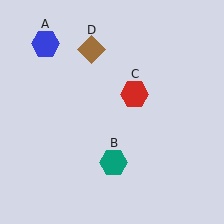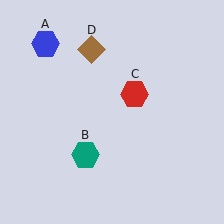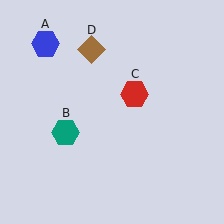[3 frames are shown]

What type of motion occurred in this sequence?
The teal hexagon (object B) rotated clockwise around the center of the scene.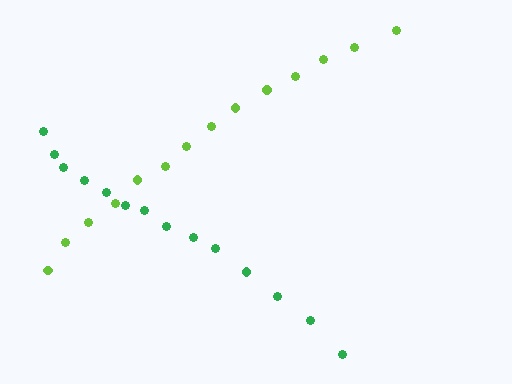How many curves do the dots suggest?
There are 2 distinct paths.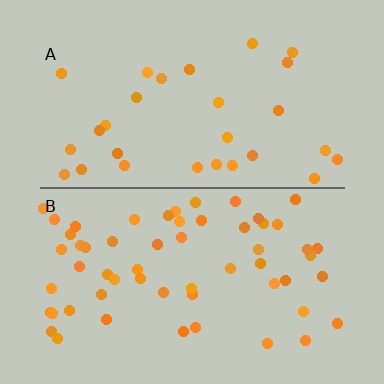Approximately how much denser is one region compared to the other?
Approximately 2.0× — region B over region A.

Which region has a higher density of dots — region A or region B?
B (the bottom).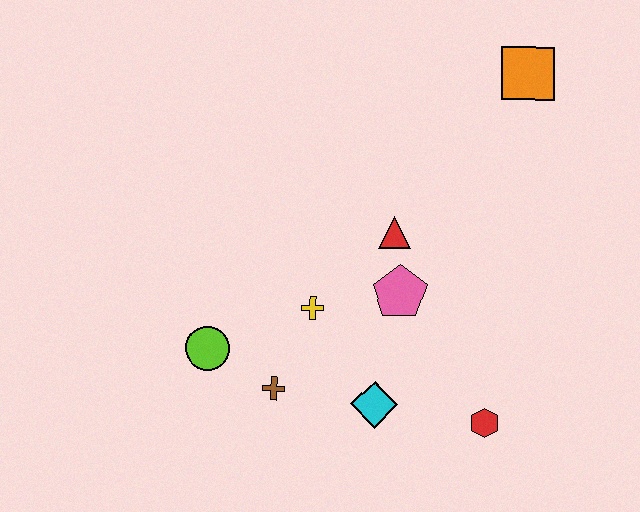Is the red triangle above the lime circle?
Yes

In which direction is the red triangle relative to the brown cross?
The red triangle is above the brown cross.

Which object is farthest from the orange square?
The lime circle is farthest from the orange square.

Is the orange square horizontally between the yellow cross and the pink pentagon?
No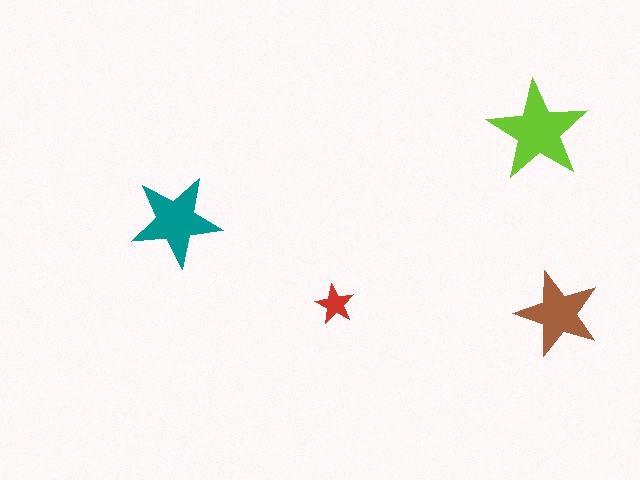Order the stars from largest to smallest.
the lime one, the teal one, the brown one, the red one.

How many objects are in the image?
There are 4 objects in the image.